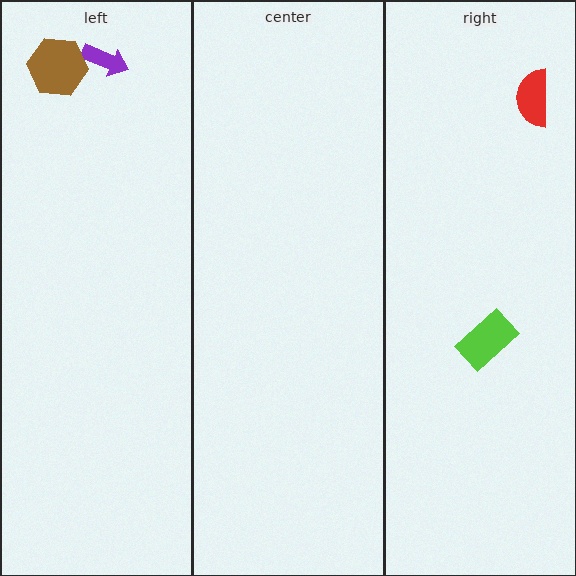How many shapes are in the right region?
2.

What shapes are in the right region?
The red semicircle, the lime rectangle.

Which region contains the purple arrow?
The left region.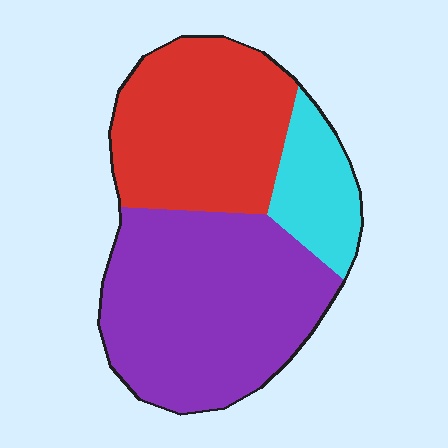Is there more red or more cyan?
Red.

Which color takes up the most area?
Purple, at roughly 50%.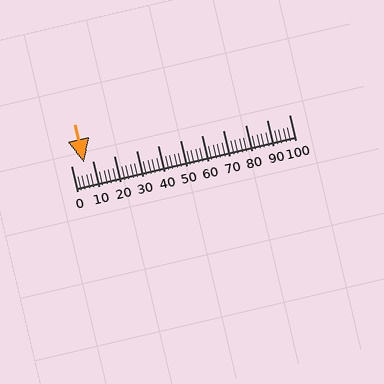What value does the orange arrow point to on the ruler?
The orange arrow points to approximately 6.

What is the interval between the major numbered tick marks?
The major tick marks are spaced 10 units apart.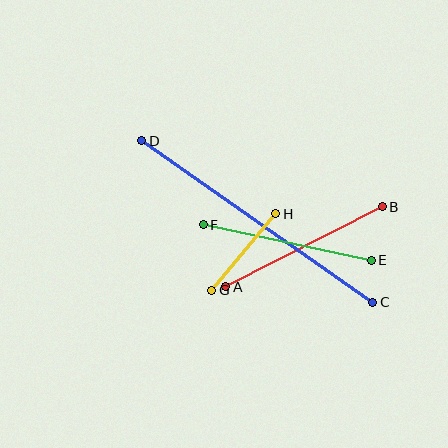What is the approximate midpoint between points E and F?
The midpoint is at approximately (287, 242) pixels.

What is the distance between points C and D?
The distance is approximately 282 pixels.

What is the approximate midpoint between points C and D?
The midpoint is at approximately (257, 222) pixels.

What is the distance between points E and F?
The distance is approximately 172 pixels.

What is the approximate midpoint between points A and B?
The midpoint is at approximately (304, 247) pixels.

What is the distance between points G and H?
The distance is approximately 100 pixels.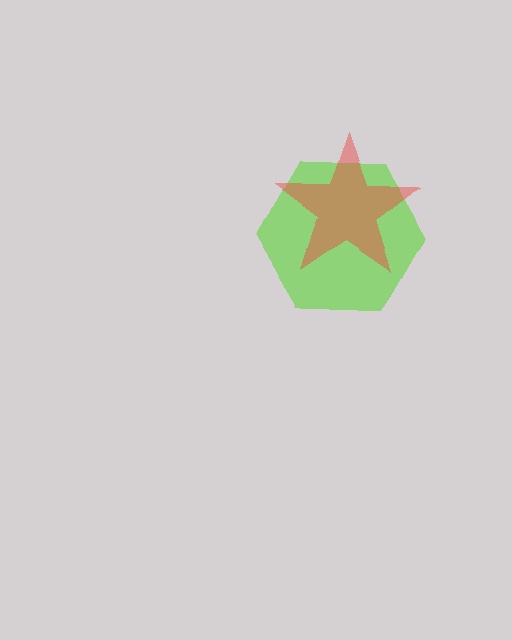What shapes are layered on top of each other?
The layered shapes are: a lime hexagon, a red star.